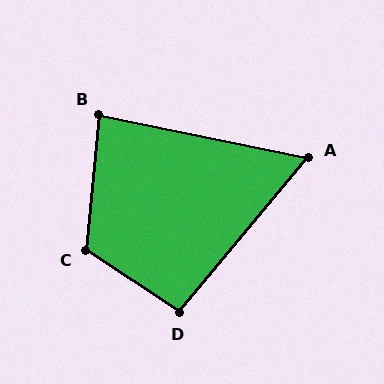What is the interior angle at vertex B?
Approximately 84 degrees (acute).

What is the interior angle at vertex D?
Approximately 96 degrees (obtuse).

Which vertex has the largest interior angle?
C, at approximately 118 degrees.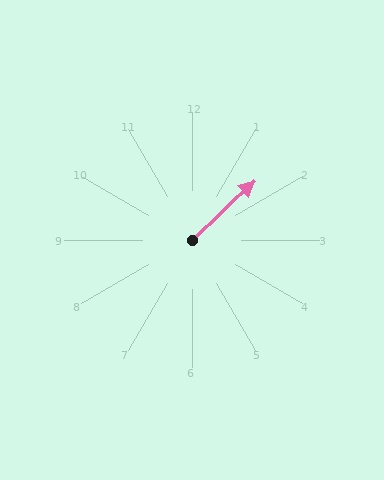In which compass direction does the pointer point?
Northeast.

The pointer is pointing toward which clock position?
Roughly 2 o'clock.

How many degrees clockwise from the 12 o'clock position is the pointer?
Approximately 46 degrees.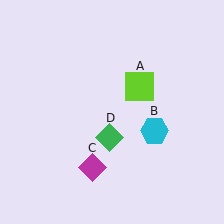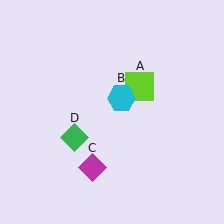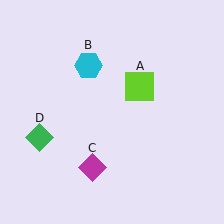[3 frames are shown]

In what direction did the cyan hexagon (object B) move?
The cyan hexagon (object B) moved up and to the left.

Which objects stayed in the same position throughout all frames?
Lime square (object A) and magenta diamond (object C) remained stationary.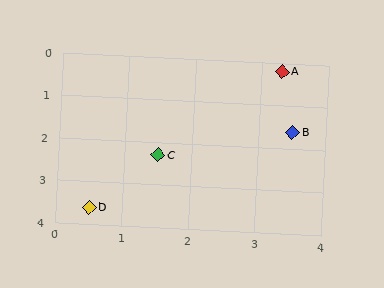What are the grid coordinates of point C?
Point C is at approximately (1.5, 2.3).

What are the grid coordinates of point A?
Point A is at approximately (3.3, 0.2).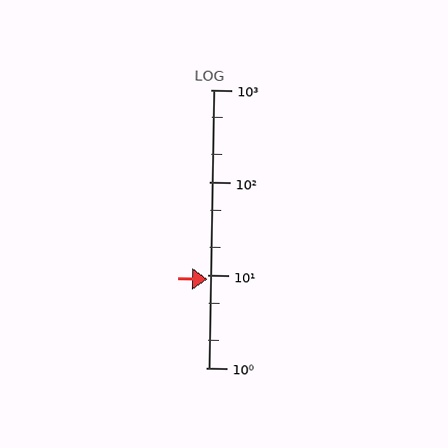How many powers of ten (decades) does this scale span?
The scale spans 3 decades, from 1 to 1000.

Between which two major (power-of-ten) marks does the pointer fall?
The pointer is between 1 and 10.